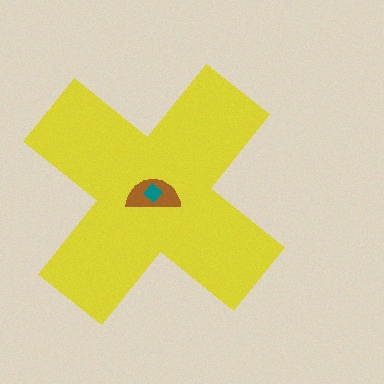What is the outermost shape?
The yellow cross.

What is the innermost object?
The teal diamond.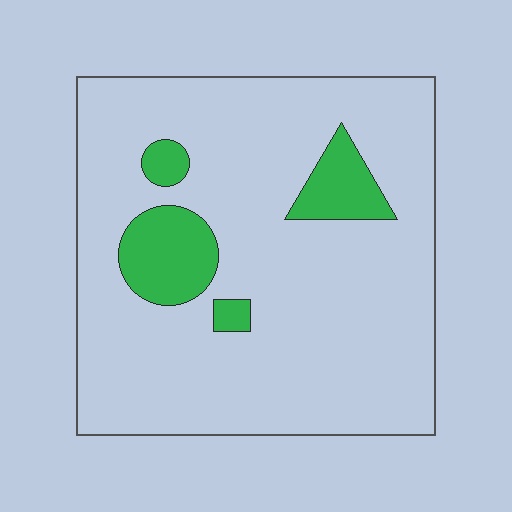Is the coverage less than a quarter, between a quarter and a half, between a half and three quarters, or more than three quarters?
Less than a quarter.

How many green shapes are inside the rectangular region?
4.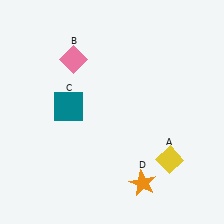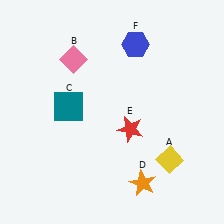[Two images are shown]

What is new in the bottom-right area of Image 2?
A red star (E) was added in the bottom-right area of Image 2.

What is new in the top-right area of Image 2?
A blue hexagon (F) was added in the top-right area of Image 2.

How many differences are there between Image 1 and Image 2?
There are 2 differences between the two images.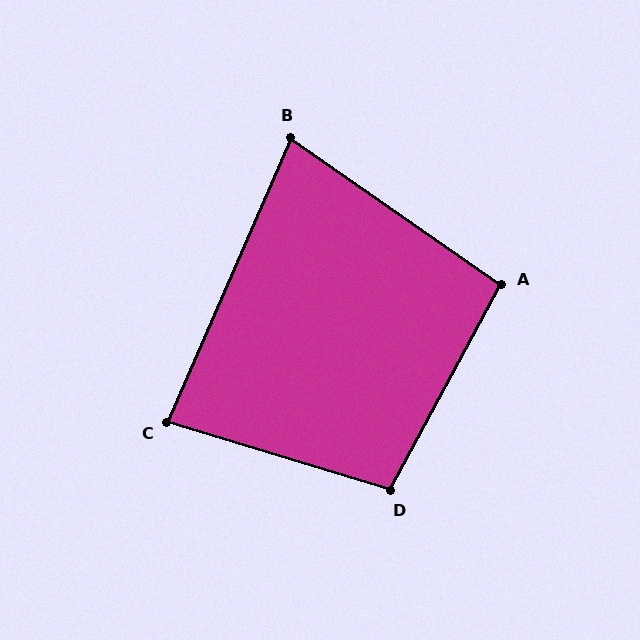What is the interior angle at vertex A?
Approximately 97 degrees (obtuse).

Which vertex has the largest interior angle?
D, at approximately 101 degrees.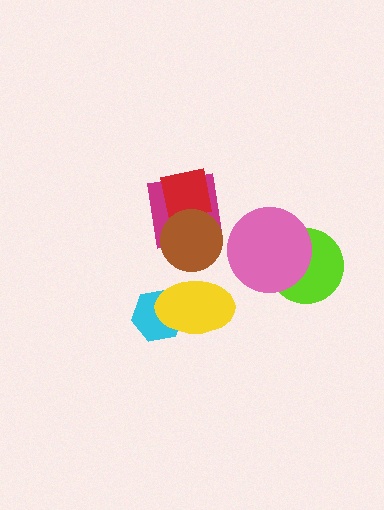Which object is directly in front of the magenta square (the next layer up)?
The red square is directly in front of the magenta square.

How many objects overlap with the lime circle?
1 object overlaps with the lime circle.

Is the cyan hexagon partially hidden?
Yes, it is partially covered by another shape.